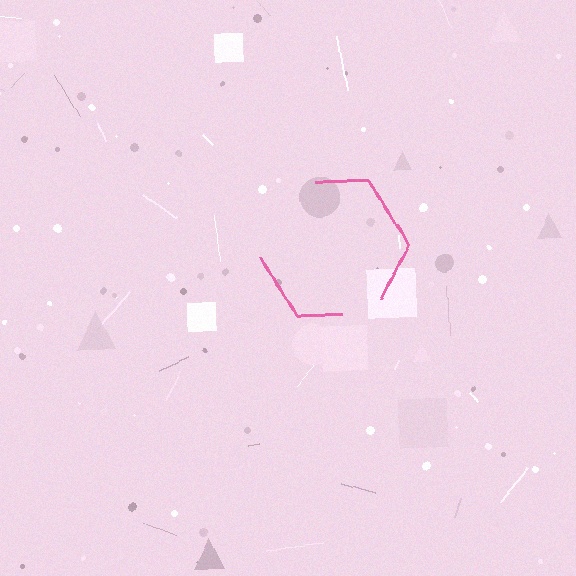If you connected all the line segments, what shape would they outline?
They would outline a hexagon.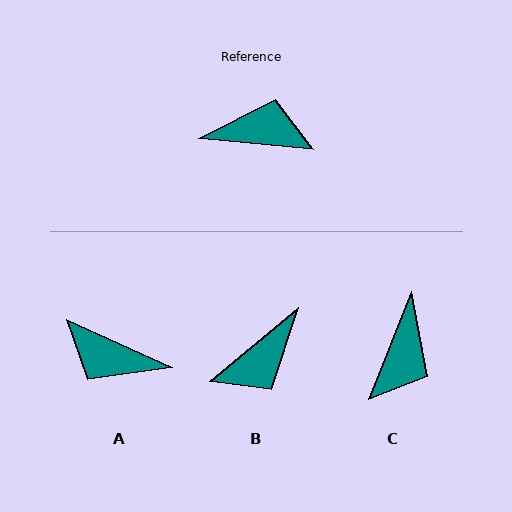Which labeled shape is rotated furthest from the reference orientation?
A, about 162 degrees away.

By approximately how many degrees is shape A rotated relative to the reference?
Approximately 162 degrees counter-clockwise.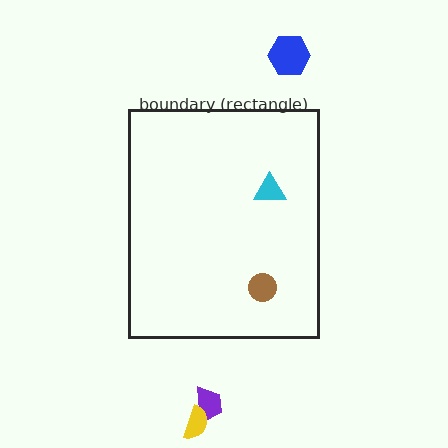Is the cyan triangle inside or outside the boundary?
Inside.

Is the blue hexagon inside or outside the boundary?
Outside.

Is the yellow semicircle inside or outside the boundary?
Outside.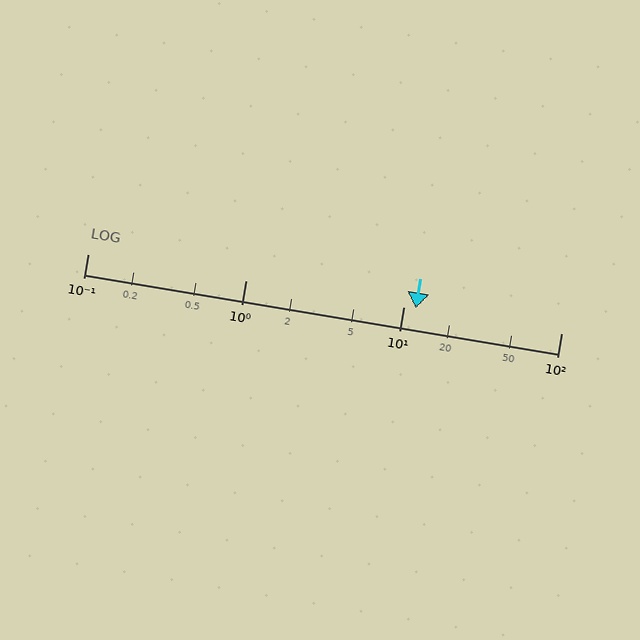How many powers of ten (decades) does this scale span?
The scale spans 3 decades, from 0.1 to 100.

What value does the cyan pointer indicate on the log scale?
The pointer indicates approximately 12.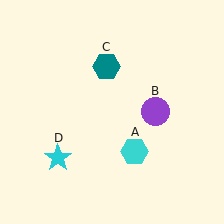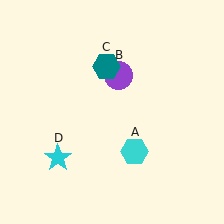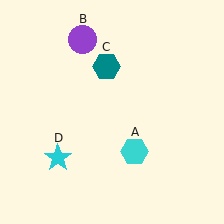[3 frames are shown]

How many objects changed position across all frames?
1 object changed position: purple circle (object B).